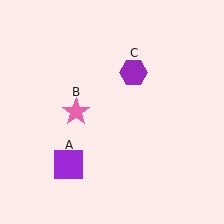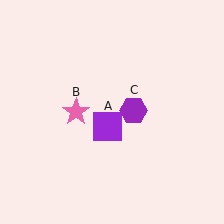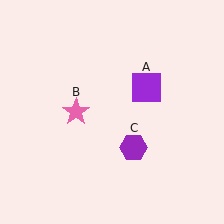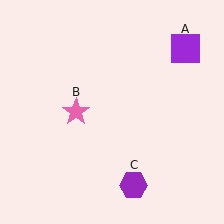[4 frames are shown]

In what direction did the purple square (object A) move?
The purple square (object A) moved up and to the right.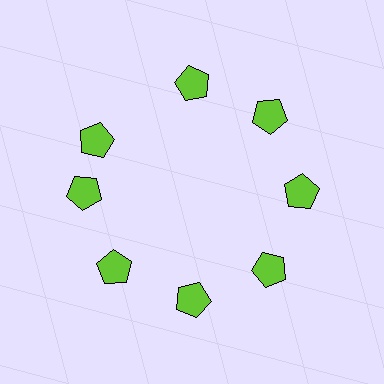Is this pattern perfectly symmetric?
No. The 8 lime pentagons are arranged in a ring, but one element near the 10 o'clock position is rotated out of alignment along the ring, breaking the 8-fold rotational symmetry.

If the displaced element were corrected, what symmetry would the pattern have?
It would have 8-fold rotational symmetry — the pattern would map onto itself every 45 degrees.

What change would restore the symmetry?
The symmetry would be restored by rotating it back into even spacing with its neighbors so that all 8 pentagons sit at equal angles and equal distance from the center.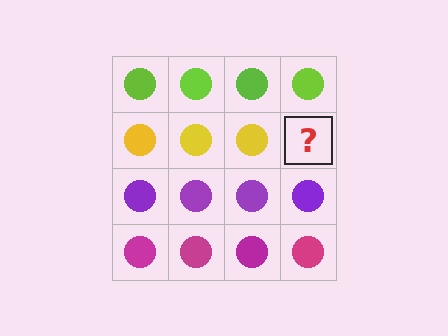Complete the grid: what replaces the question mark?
The question mark should be replaced with a yellow circle.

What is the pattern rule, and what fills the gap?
The rule is that each row has a consistent color. The gap should be filled with a yellow circle.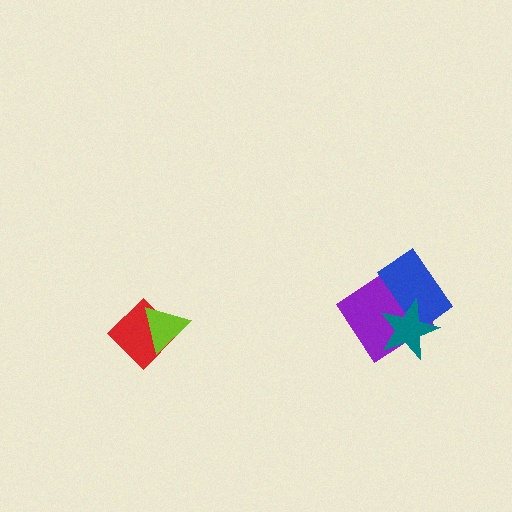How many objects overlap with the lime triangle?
1 object overlaps with the lime triangle.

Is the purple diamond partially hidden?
Yes, it is partially covered by another shape.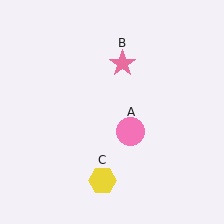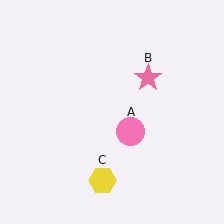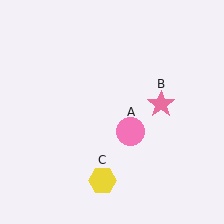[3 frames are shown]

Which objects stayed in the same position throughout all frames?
Pink circle (object A) and yellow hexagon (object C) remained stationary.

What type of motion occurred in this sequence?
The pink star (object B) rotated clockwise around the center of the scene.